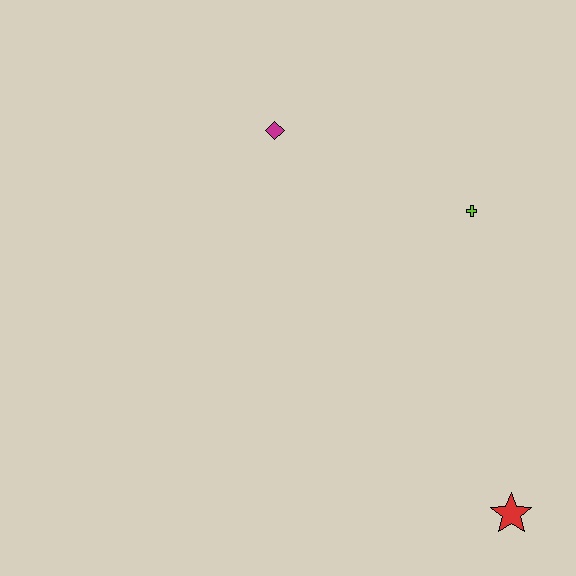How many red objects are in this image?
There is 1 red object.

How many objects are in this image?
There are 3 objects.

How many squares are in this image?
There are no squares.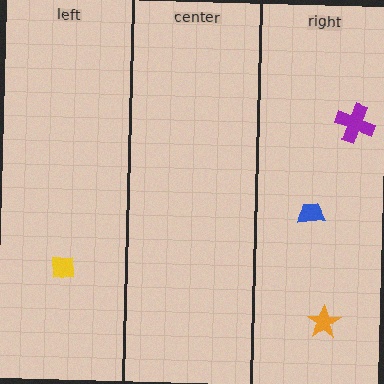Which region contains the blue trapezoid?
The right region.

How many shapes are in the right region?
3.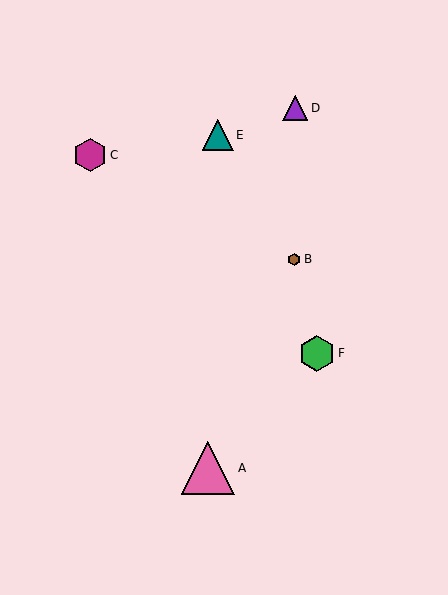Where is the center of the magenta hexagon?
The center of the magenta hexagon is at (90, 155).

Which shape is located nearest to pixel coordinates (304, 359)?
The green hexagon (labeled F) at (317, 353) is nearest to that location.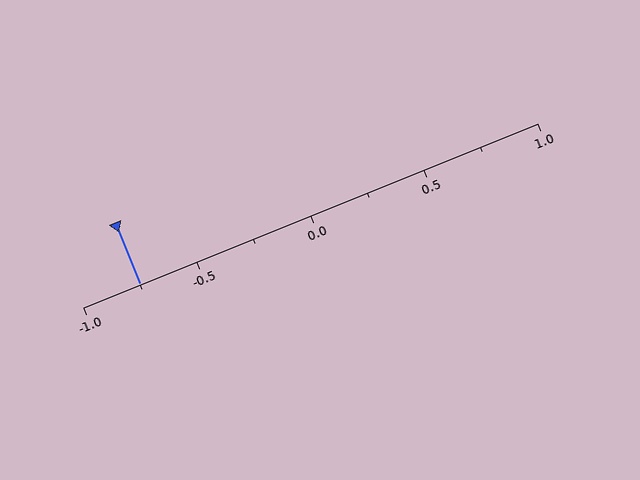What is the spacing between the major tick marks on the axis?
The major ticks are spaced 0.5 apart.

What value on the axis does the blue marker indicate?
The marker indicates approximately -0.75.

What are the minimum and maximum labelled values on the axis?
The axis runs from -1.0 to 1.0.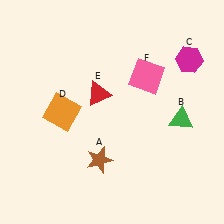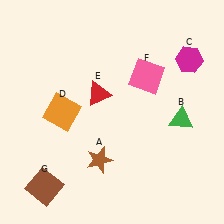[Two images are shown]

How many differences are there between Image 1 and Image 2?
There is 1 difference between the two images.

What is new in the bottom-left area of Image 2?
A brown square (G) was added in the bottom-left area of Image 2.